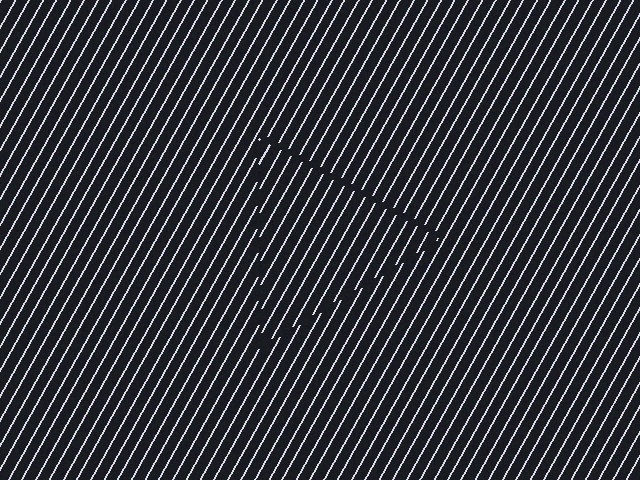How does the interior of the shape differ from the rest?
The interior of the shape contains the same grating, shifted by half a period — the contour is defined by the phase discontinuity where line-ends from the inner and outer gratings abut.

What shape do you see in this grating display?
An illusory triangle. The interior of the shape contains the same grating, shifted by half a period — the contour is defined by the phase discontinuity where line-ends from the inner and outer gratings abut.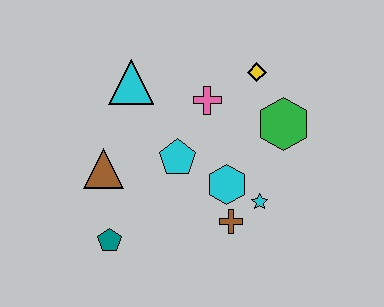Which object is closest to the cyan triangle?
The pink cross is closest to the cyan triangle.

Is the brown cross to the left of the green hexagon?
Yes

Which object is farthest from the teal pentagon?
The yellow diamond is farthest from the teal pentagon.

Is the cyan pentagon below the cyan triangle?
Yes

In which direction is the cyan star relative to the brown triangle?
The cyan star is to the right of the brown triangle.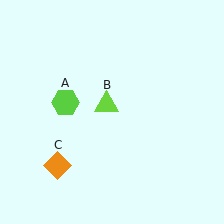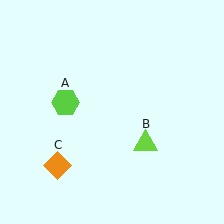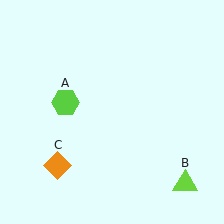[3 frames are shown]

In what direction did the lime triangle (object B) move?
The lime triangle (object B) moved down and to the right.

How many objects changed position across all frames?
1 object changed position: lime triangle (object B).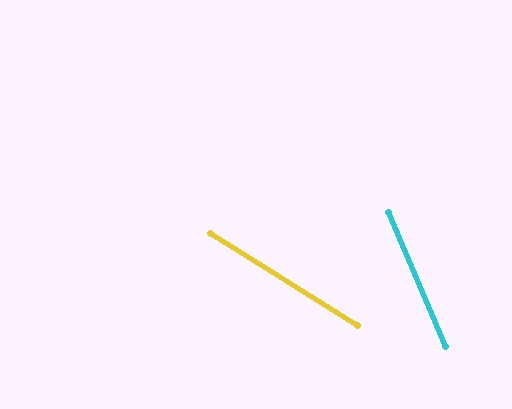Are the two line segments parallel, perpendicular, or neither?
Neither parallel nor perpendicular — they differ by about 35°.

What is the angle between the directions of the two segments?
Approximately 35 degrees.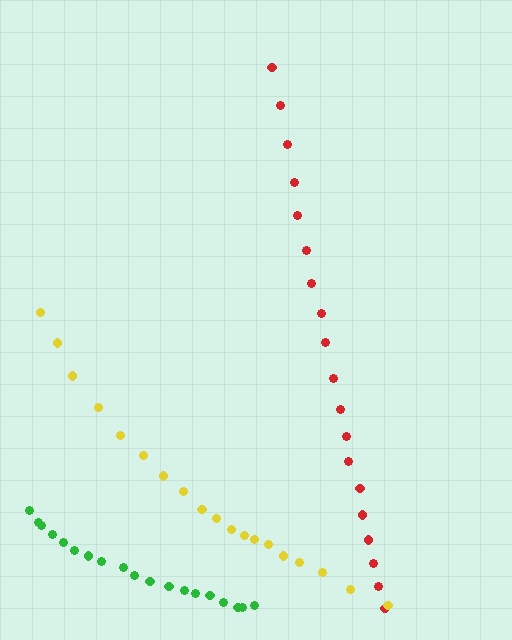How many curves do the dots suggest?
There are 3 distinct paths.